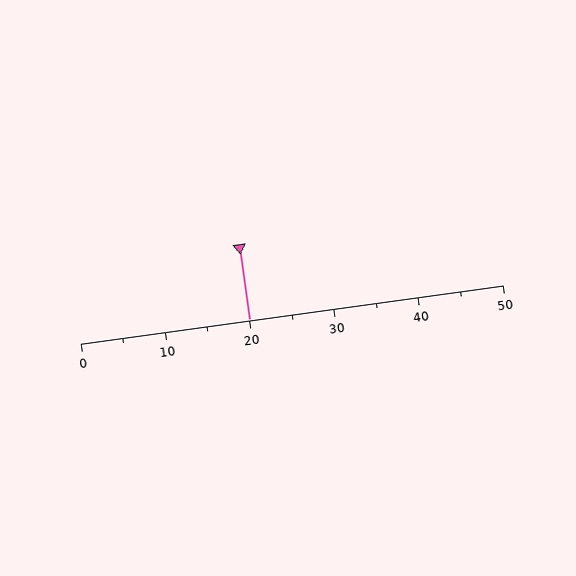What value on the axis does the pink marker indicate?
The marker indicates approximately 20.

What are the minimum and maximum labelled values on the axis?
The axis runs from 0 to 50.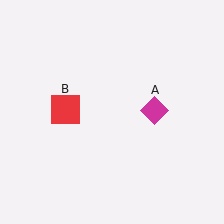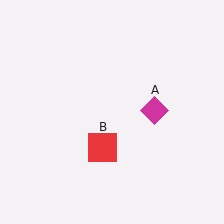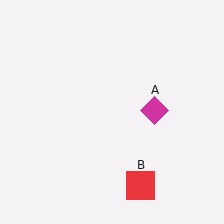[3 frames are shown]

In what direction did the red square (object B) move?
The red square (object B) moved down and to the right.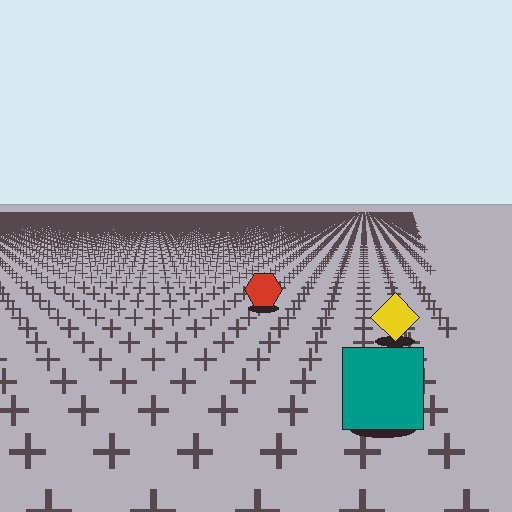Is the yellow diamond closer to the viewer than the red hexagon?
Yes. The yellow diamond is closer — you can tell from the texture gradient: the ground texture is coarser near it.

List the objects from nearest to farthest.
From nearest to farthest: the teal square, the yellow diamond, the red hexagon.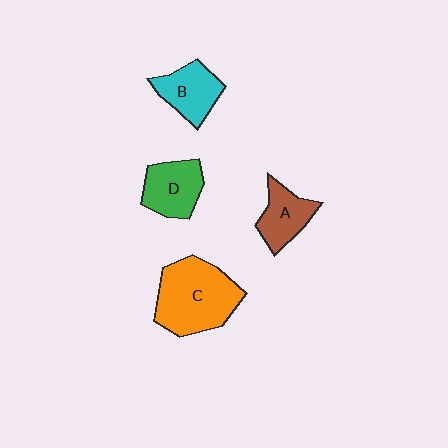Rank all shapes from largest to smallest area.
From largest to smallest: C (orange), D (green), B (cyan), A (brown).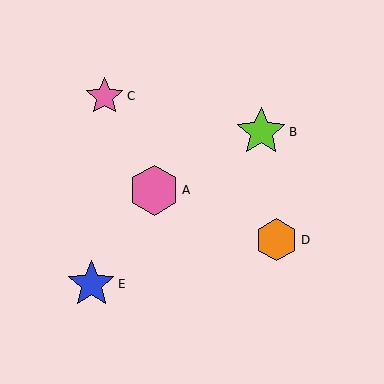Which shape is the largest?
The pink hexagon (labeled A) is the largest.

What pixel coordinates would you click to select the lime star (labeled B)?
Click at (261, 132) to select the lime star B.